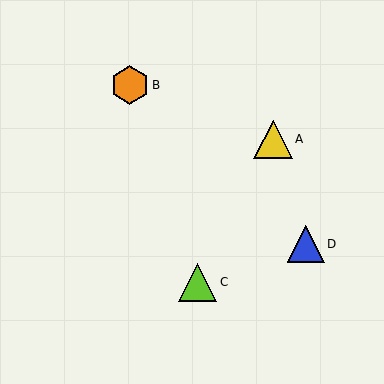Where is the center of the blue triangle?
The center of the blue triangle is at (306, 244).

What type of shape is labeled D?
Shape D is a blue triangle.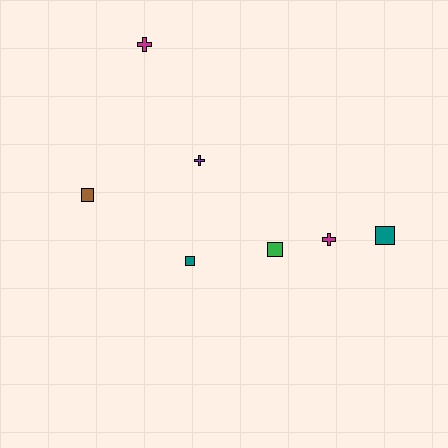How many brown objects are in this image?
There is 1 brown object.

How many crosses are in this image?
There are 3 crosses.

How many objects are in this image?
There are 7 objects.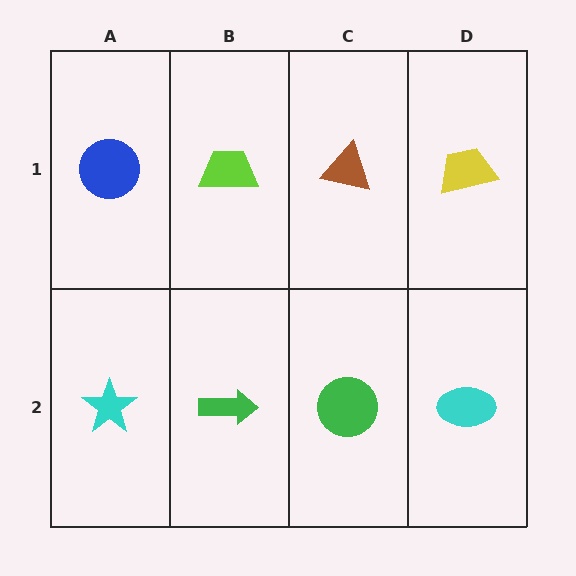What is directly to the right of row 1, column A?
A lime trapezoid.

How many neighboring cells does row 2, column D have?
2.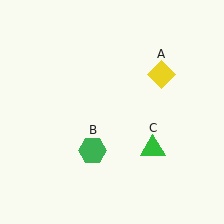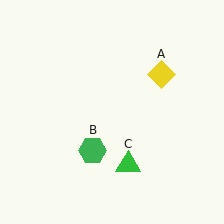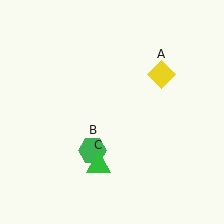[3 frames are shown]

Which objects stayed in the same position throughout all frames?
Yellow diamond (object A) and green hexagon (object B) remained stationary.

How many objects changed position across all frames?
1 object changed position: green triangle (object C).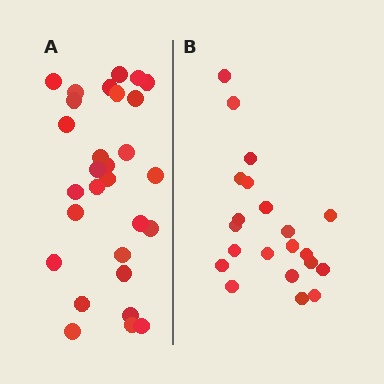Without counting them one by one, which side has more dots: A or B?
Region A (the left region) has more dots.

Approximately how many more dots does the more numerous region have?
Region A has roughly 8 or so more dots than region B.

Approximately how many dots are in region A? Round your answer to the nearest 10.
About 30 dots. (The exact count is 29, which rounds to 30.)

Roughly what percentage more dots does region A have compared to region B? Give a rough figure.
About 40% more.